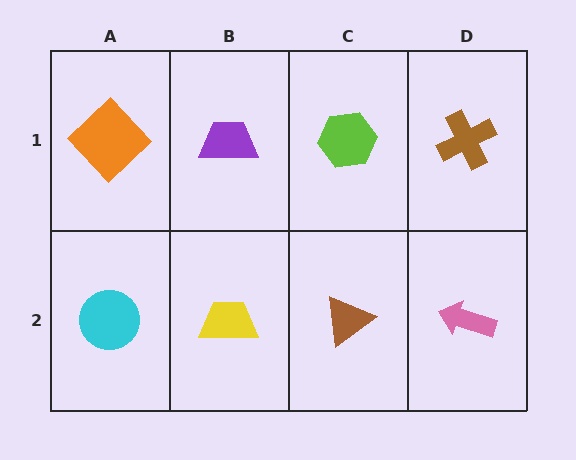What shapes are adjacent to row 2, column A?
An orange diamond (row 1, column A), a yellow trapezoid (row 2, column B).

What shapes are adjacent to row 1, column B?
A yellow trapezoid (row 2, column B), an orange diamond (row 1, column A), a lime hexagon (row 1, column C).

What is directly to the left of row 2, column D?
A brown triangle.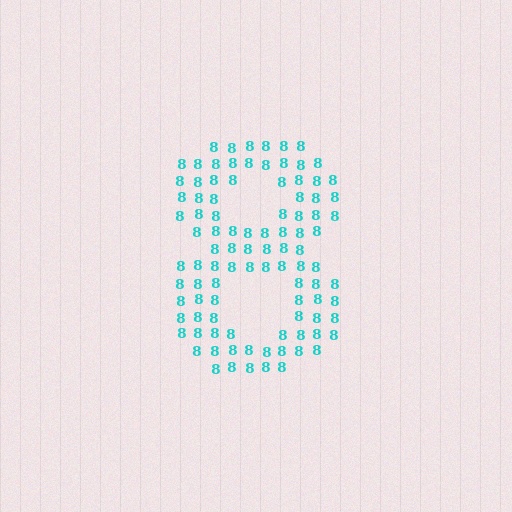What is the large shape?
The large shape is the digit 8.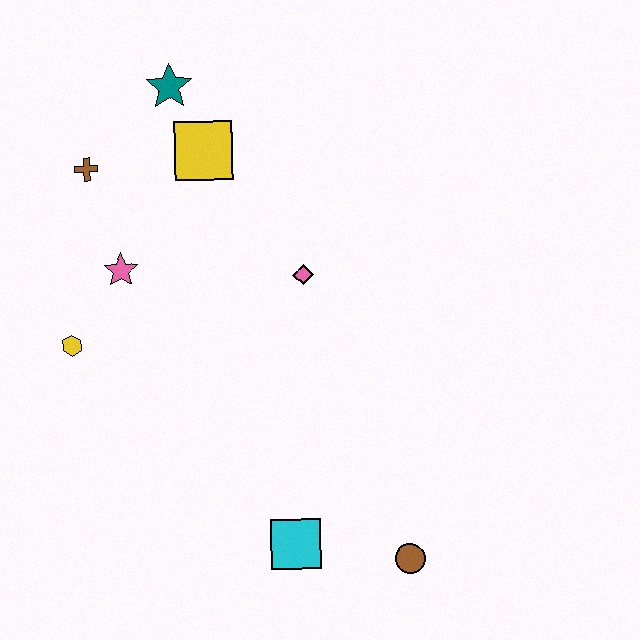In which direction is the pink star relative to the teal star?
The pink star is below the teal star.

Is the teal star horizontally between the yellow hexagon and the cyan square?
Yes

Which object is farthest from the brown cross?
The brown circle is farthest from the brown cross.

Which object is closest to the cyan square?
The brown circle is closest to the cyan square.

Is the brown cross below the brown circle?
No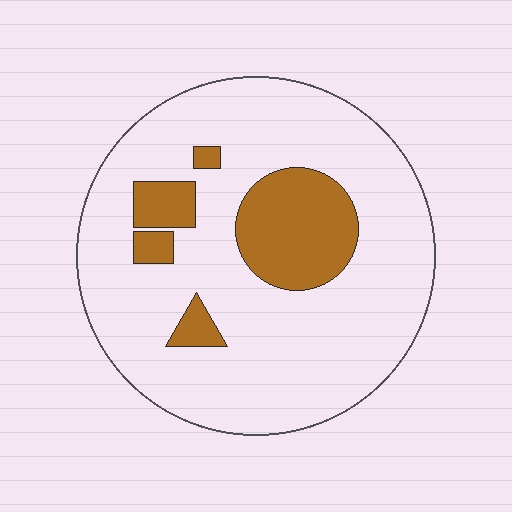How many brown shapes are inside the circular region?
5.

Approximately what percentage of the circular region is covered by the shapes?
Approximately 20%.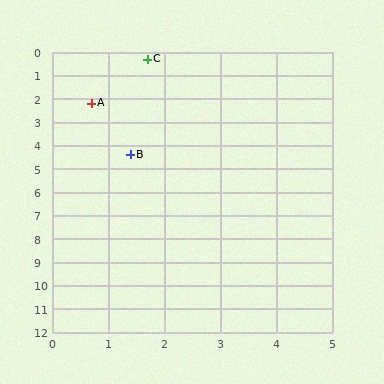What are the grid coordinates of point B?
Point B is at approximately (1.4, 4.4).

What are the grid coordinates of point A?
Point A is at approximately (0.7, 2.2).